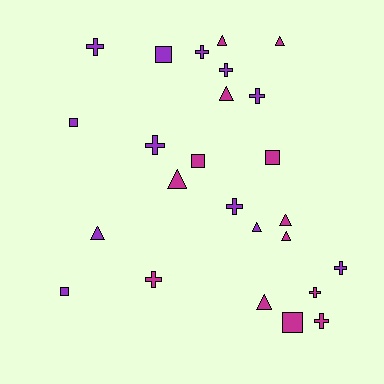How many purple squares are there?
There are 3 purple squares.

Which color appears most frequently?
Magenta, with 13 objects.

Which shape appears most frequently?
Cross, with 10 objects.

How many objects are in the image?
There are 25 objects.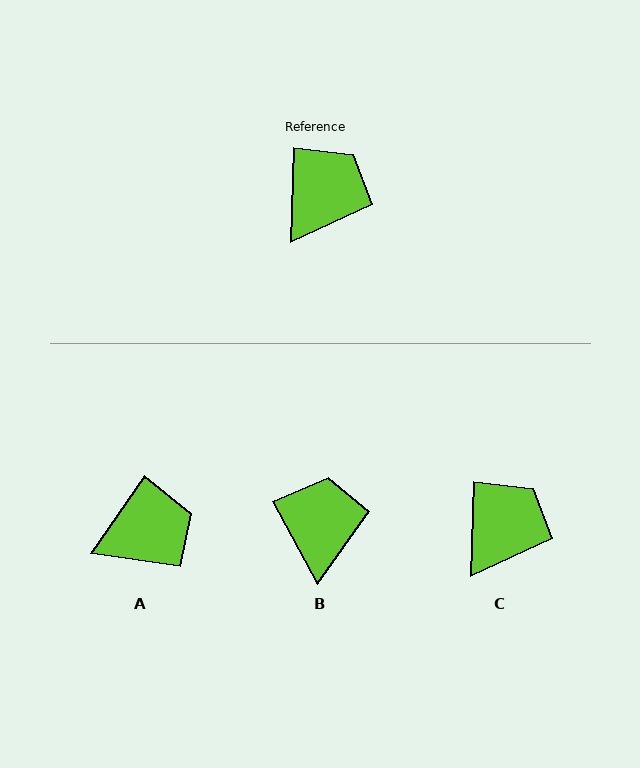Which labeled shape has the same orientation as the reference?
C.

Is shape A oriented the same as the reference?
No, it is off by about 33 degrees.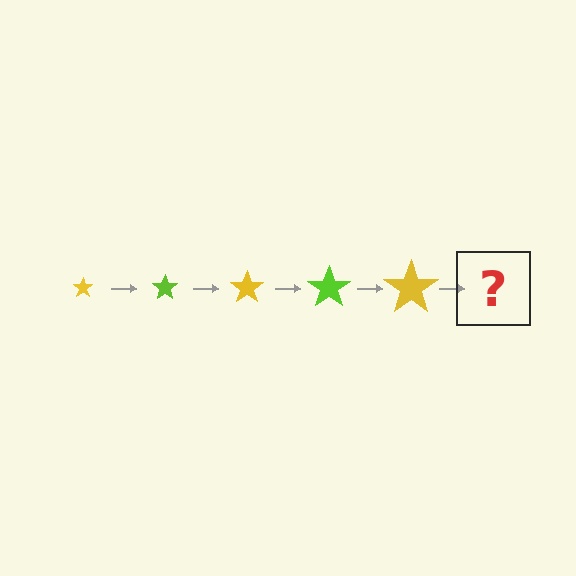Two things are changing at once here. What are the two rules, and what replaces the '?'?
The two rules are that the star grows larger each step and the color cycles through yellow and lime. The '?' should be a lime star, larger than the previous one.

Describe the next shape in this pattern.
It should be a lime star, larger than the previous one.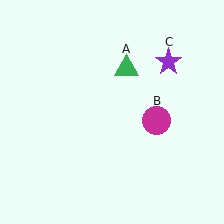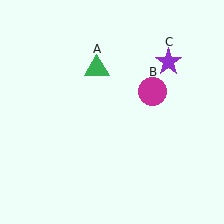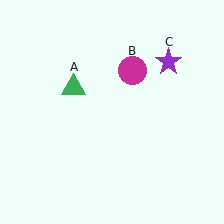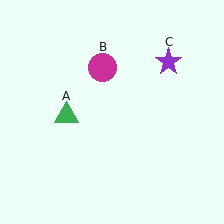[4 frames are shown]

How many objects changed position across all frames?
2 objects changed position: green triangle (object A), magenta circle (object B).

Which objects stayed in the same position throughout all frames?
Purple star (object C) remained stationary.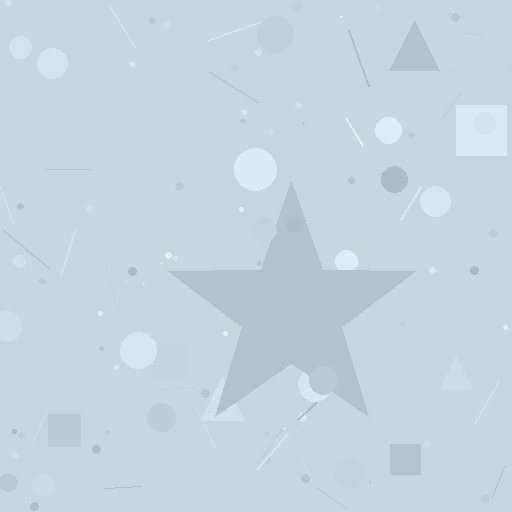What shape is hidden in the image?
A star is hidden in the image.